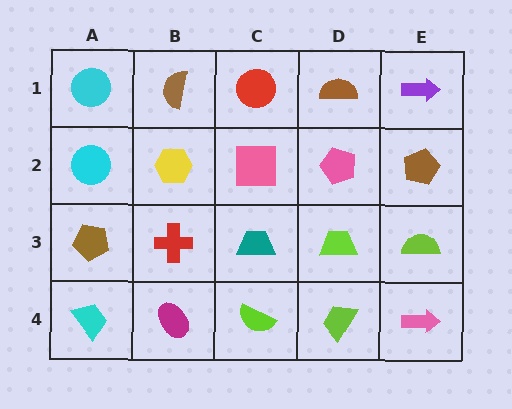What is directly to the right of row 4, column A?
A magenta ellipse.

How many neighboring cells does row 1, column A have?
2.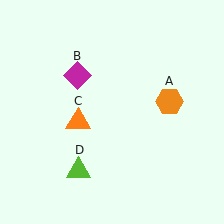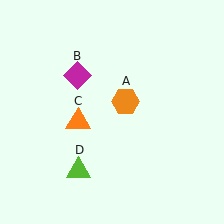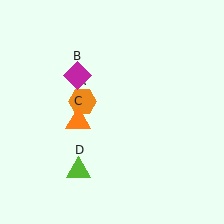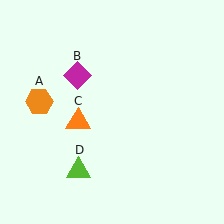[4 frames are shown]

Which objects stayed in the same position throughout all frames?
Magenta diamond (object B) and orange triangle (object C) and lime triangle (object D) remained stationary.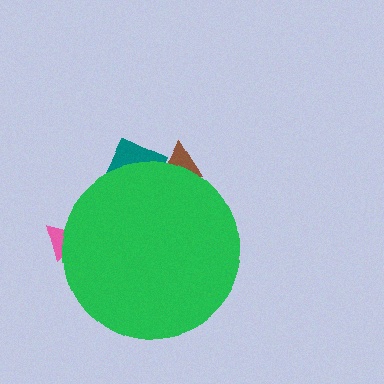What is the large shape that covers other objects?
A green circle.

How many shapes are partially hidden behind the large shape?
3 shapes are partially hidden.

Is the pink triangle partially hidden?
Yes, the pink triangle is partially hidden behind the green circle.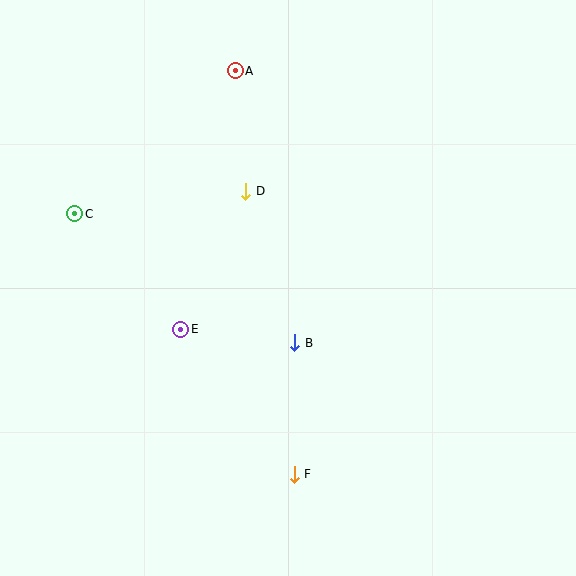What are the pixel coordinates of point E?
Point E is at (181, 329).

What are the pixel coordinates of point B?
Point B is at (295, 343).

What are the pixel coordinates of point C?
Point C is at (75, 214).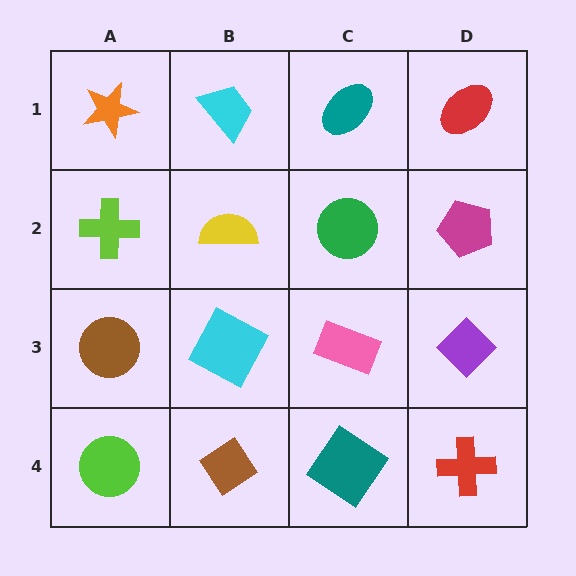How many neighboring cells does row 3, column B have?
4.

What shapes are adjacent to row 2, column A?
An orange star (row 1, column A), a brown circle (row 3, column A), a yellow semicircle (row 2, column B).